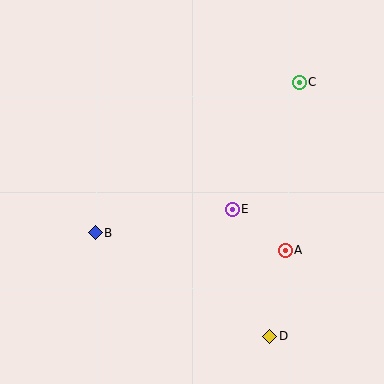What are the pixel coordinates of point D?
Point D is at (270, 336).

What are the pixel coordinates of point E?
Point E is at (232, 209).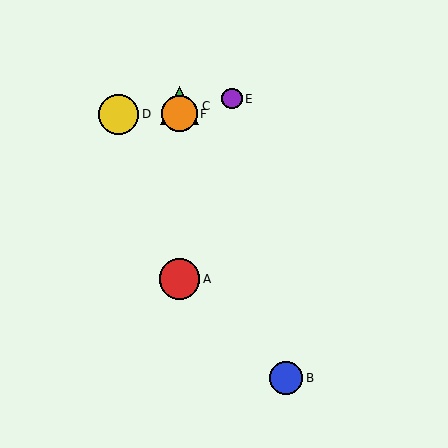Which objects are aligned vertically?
Objects A, C, F are aligned vertically.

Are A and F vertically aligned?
Yes, both are at x≈179.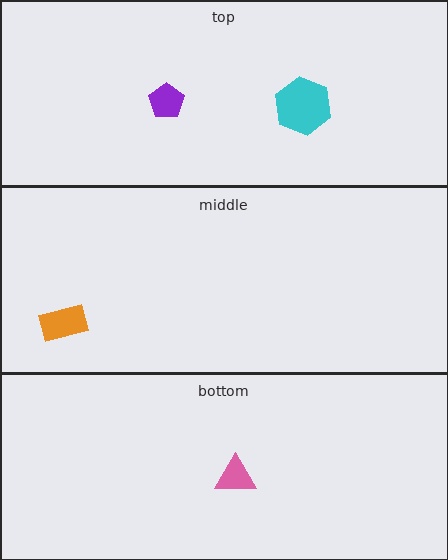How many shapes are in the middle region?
1.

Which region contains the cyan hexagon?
The top region.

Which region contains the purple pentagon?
The top region.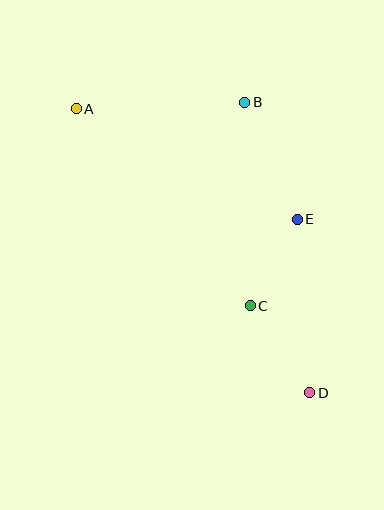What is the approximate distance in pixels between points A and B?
The distance between A and B is approximately 169 pixels.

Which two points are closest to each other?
Points C and E are closest to each other.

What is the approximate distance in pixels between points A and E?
The distance between A and E is approximately 247 pixels.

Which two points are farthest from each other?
Points A and D are farthest from each other.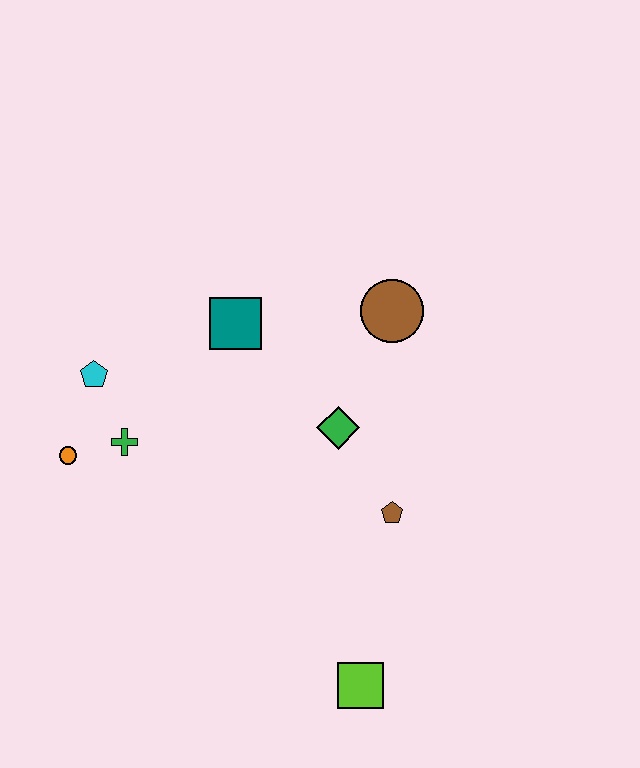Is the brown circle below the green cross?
No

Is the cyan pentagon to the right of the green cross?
No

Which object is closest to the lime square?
The brown pentagon is closest to the lime square.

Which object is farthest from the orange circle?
The lime square is farthest from the orange circle.